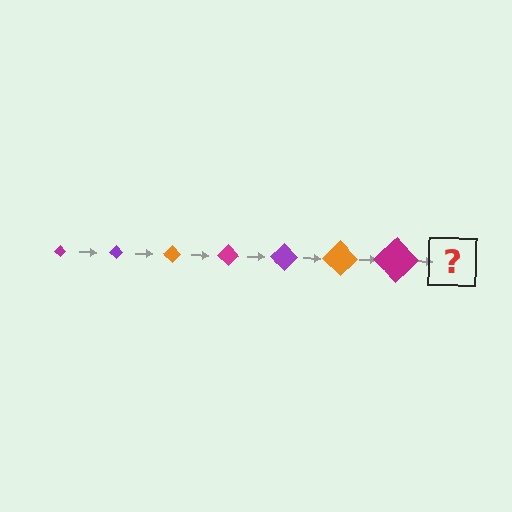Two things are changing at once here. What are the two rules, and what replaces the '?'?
The two rules are that the diamond grows larger each step and the color cycles through magenta, purple, and orange. The '?' should be a purple diamond, larger than the previous one.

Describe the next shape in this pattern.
It should be a purple diamond, larger than the previous one.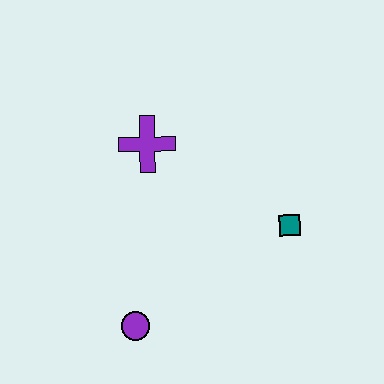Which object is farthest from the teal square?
The purple circle is farthest from the teal square.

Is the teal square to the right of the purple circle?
Yes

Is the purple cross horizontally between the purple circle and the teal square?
Yes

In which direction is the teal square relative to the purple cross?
The teal square is to the right of the purple cross.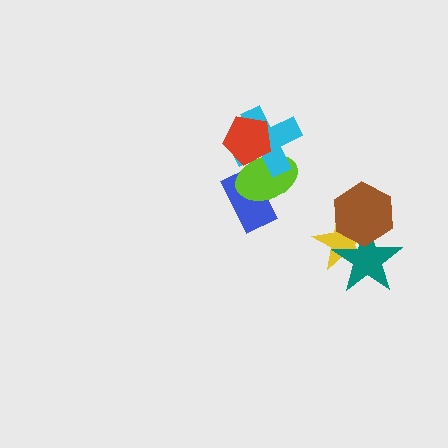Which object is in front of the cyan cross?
The red pentagon is in front of the cyan cross.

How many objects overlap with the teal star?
2 objects overlap with the teal star.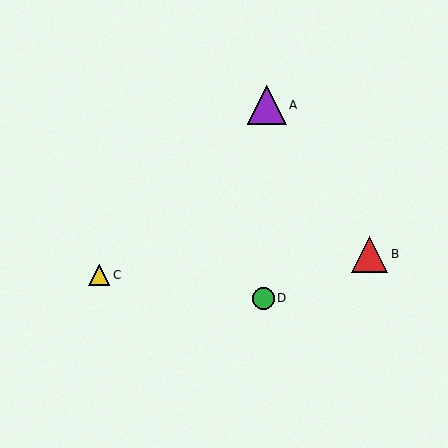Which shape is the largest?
The purple triangle (labeled A) is the largest.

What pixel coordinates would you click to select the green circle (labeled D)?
Click at (263, 298) to select the green circle D.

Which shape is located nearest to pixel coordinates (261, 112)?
The purple triangle (labeled A) at (267, 105) is nearest to that location.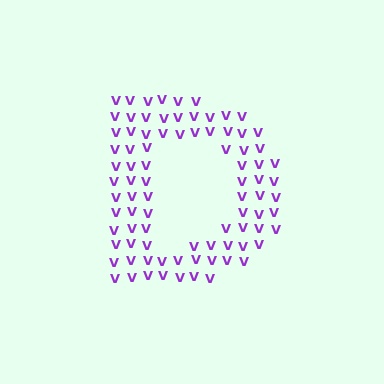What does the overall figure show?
The overall figure shows the letter D.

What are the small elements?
The small elements are letter V's.